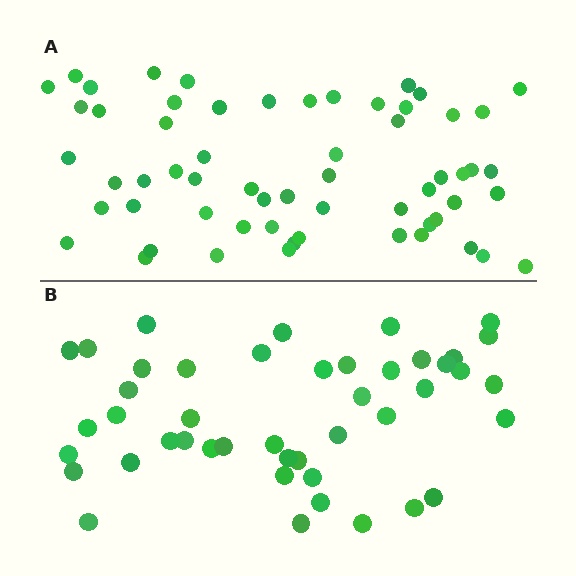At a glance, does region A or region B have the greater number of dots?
Region A (the top region) has more dots.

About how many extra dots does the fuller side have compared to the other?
Region A has approximately 15 more dots than region B.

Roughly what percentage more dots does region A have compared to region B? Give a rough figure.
About 35% more.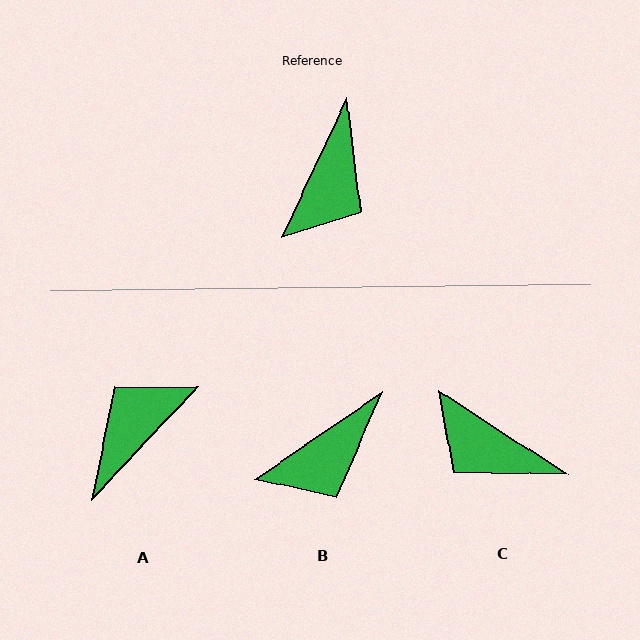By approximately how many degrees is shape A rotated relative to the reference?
Approximately 162 degrees counter-clockwise.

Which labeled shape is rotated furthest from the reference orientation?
A, about 162 degrees away.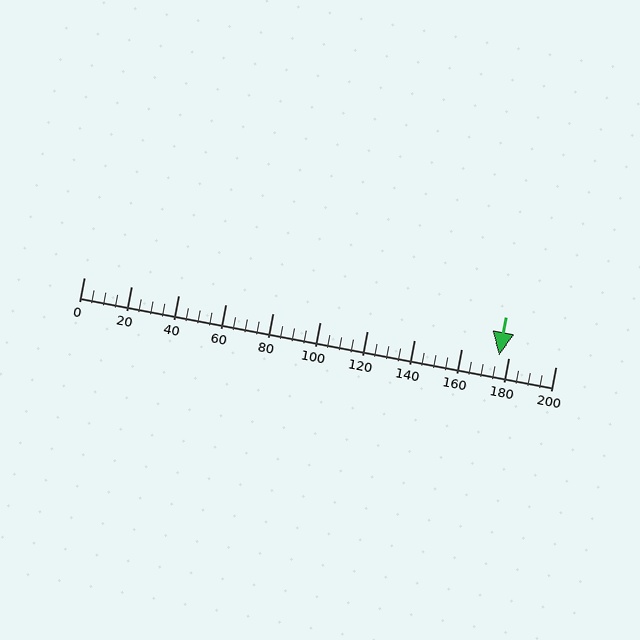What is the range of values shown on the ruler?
The ruler shows values from 0 to 200.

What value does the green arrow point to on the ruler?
The green arrow points to approximately 176.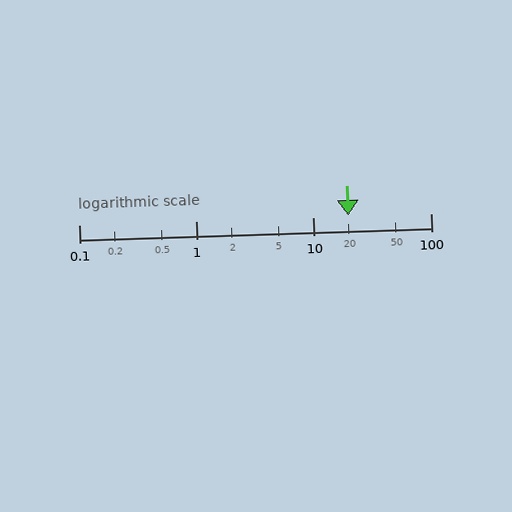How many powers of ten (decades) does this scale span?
The scale spans 3 decades, from 0.1 to 100.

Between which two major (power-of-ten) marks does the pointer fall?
The pointer is between 10 and 100.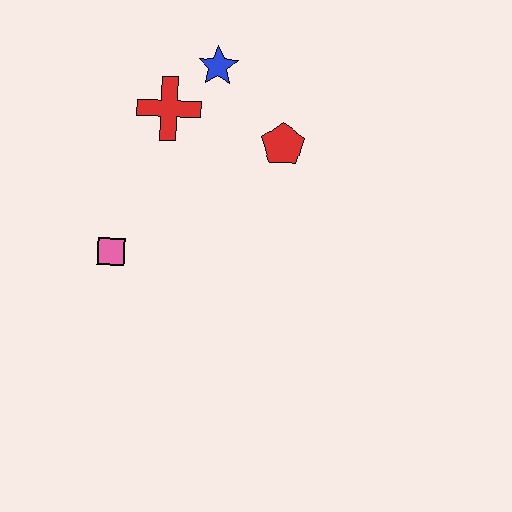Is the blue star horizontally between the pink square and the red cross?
No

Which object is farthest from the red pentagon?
The pink square is farthest from the red pentagon.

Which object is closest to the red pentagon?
The blue star is closest to the red pentagon.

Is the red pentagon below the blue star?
Yes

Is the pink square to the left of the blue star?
Yes